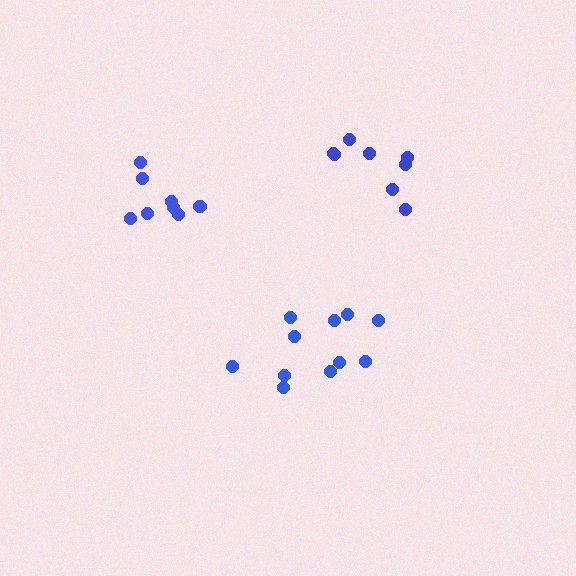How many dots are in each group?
Group 1: 8 dots, Group 2: 11 dots, Group 3: 8 dots (27 total).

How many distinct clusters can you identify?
There are 3 distinct clusters.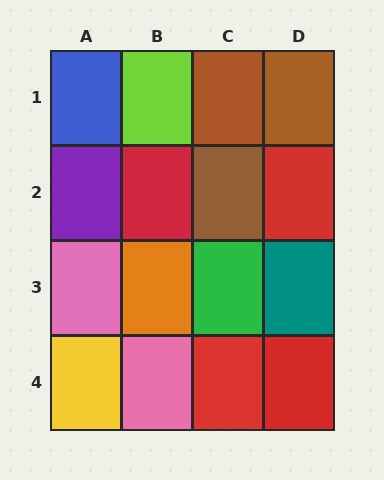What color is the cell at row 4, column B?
Pink.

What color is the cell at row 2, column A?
Purple.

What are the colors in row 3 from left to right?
Pink, orange, green, teal.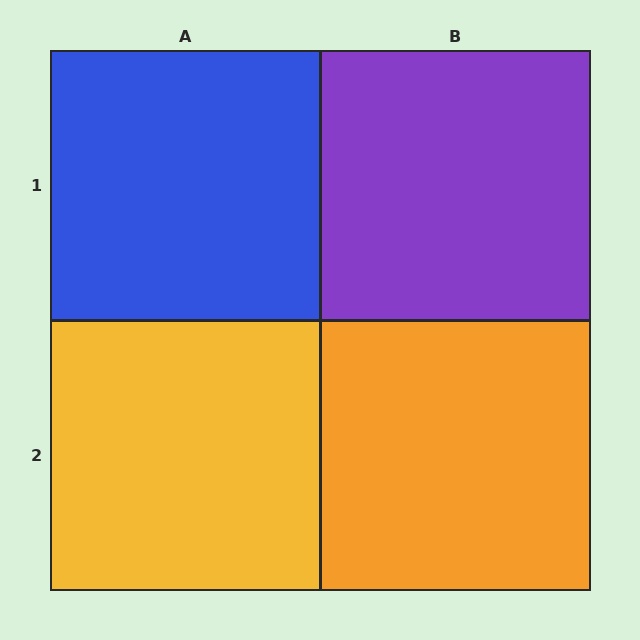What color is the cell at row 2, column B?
Orange.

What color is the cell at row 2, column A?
Yellow.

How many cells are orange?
1 cell is orange.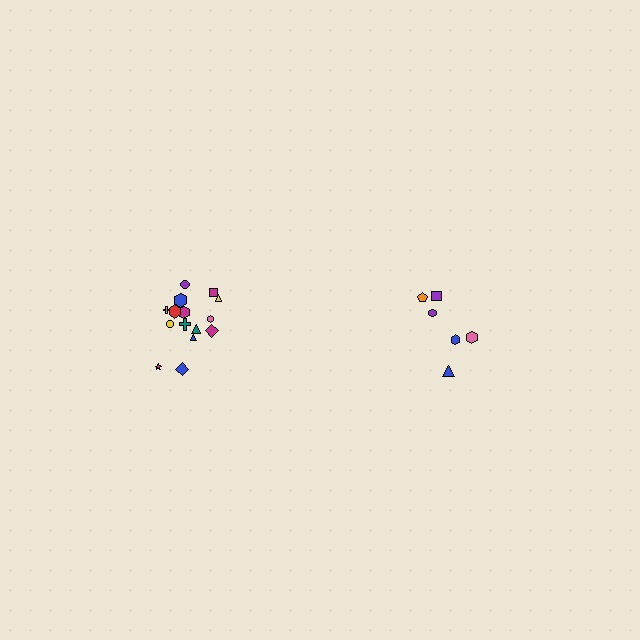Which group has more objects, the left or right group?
The left group.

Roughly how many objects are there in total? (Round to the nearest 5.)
Roughly 20 objects in total.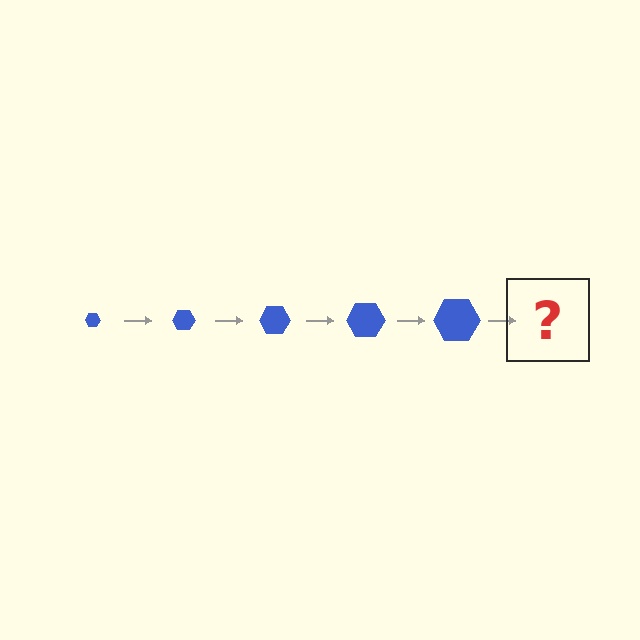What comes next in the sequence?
The next element should be a blue hexagon, larger than the previous one.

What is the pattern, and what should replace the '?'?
The pattern is that the hexagon gets progressively larger each step. The '?' should be a blue hexagon, larger than the previous one.